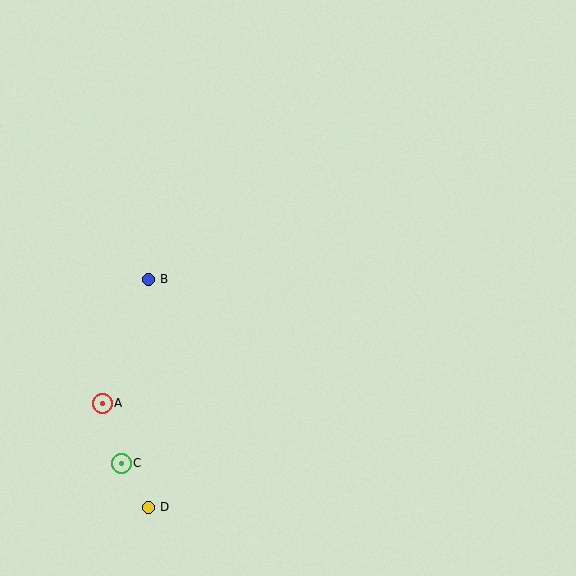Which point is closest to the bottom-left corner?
Point D is closest to the bottom-left corner.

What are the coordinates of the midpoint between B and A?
The midpoint between B and A is at (125, 341).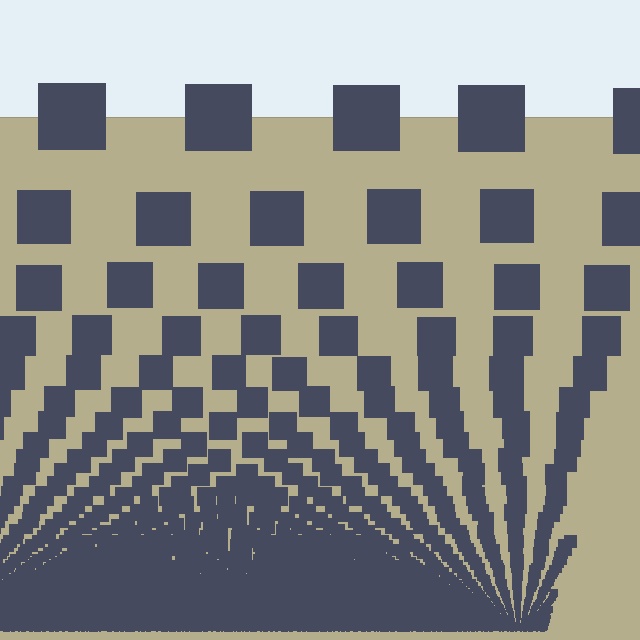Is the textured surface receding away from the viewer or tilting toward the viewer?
The surface appears to tilt toward the viewer. Texture elements get larger and sparser toward the top.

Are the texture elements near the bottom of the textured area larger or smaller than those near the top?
Smaller. The gradient is inverted — elements near the bottom are smaller and denser.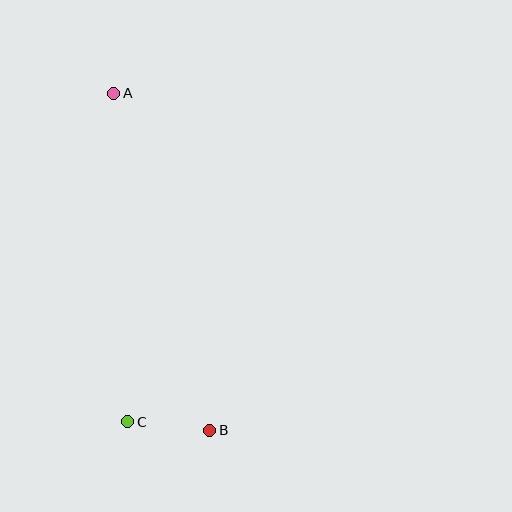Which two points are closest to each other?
Points B and C are closest to each other.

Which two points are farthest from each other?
Points A and B are farthest from each other.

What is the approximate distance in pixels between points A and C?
The distance between A and C is approximately 329 pixels.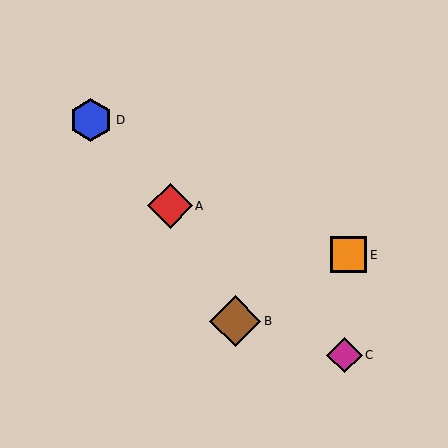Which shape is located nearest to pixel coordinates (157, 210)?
The red diamond (labeled A) at (170, 206) is nearest to that location.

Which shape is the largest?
The brown diamond (labeled B) is the largest.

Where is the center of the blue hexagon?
The center of the blue hexagon is at (91, 120).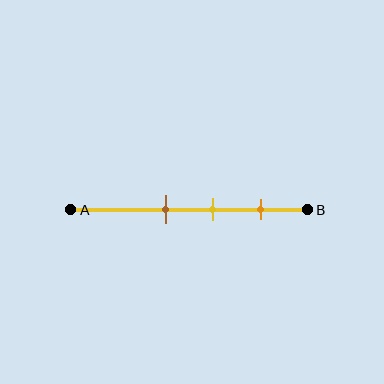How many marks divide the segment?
There are 3 marks dividing the segment.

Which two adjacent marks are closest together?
The brown and yellow marks are the closest adjacent pair.